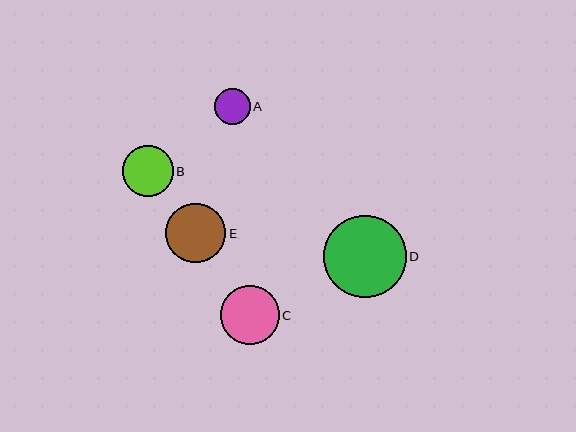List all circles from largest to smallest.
From largest to smallest: D, E, C, B, A.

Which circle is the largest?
Circle D is the largest with a size of approximately 83 pixels.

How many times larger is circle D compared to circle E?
Circle D is approximately 1.4 times the size of circle E.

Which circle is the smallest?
Circle A is the smallest with a size of approximately 36 pixels.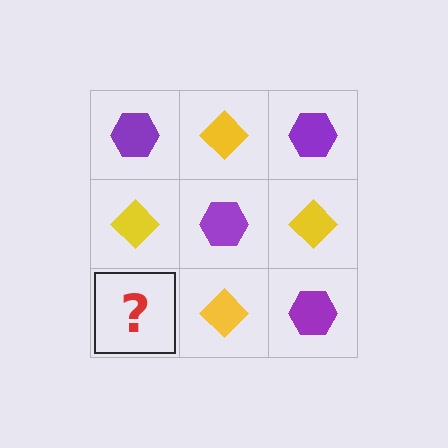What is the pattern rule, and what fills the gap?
The rule is that it alternates purple hexagon and yellow diamond in a checkerboard pattern. The gap should be filled with a purple hexagon.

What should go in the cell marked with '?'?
The missing cell should contain a purple hexagon.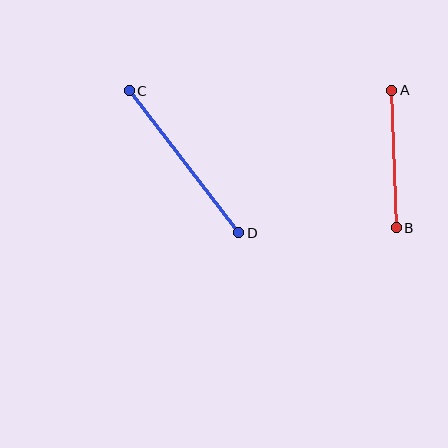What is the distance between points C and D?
The distance is approximately 179 pixels.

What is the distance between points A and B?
The distance is approximately 138 pixels.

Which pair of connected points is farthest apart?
Points C and D are farthest apart.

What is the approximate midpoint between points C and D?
The midpoint is at approximately (184, 162) pixels.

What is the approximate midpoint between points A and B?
The midpoint is at approximately (394, 159) pixels.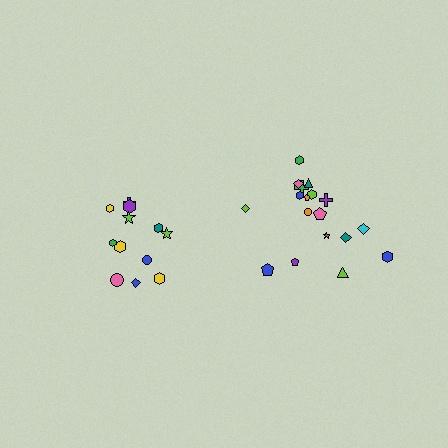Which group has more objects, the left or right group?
The right group.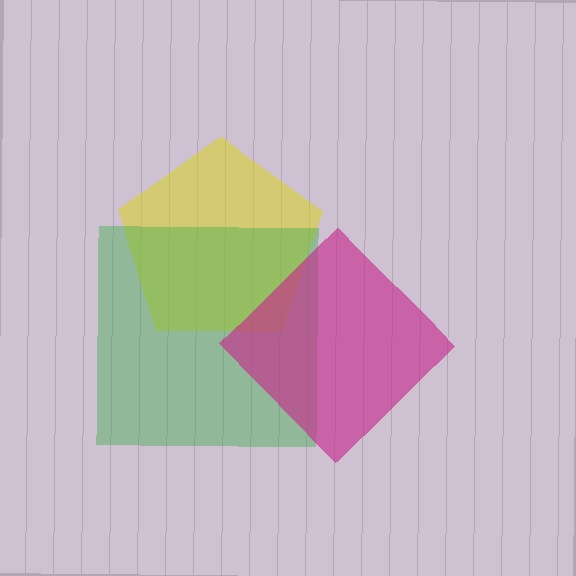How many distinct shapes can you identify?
There are 3 distinct shapes: a yellow pentagon, a green square, a magenta diamond.